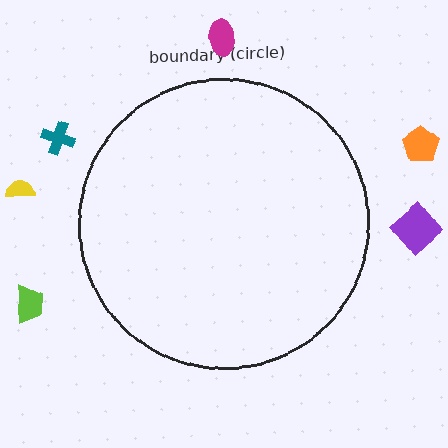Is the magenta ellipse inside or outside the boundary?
Outside.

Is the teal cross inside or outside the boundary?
Outside.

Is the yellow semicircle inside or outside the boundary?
Outside.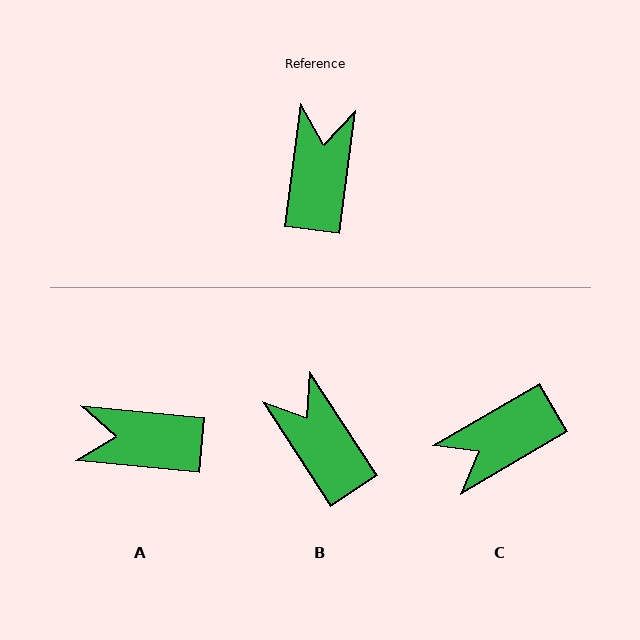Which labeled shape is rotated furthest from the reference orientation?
C, about 128 degrees away.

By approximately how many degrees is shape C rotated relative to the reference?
Approximately 128 degrees counter-clockwise.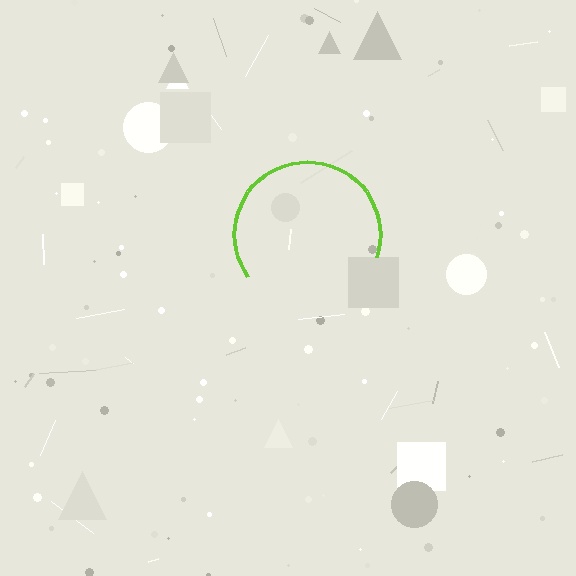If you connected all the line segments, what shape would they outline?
They would outline a circle.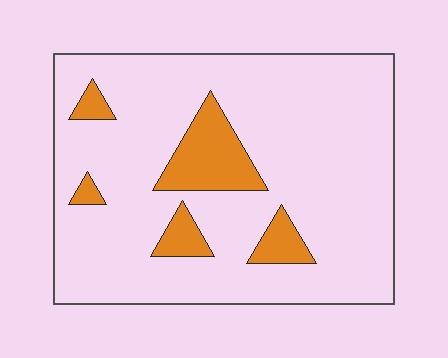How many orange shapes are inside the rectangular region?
5.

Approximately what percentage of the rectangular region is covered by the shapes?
Approximately 15%.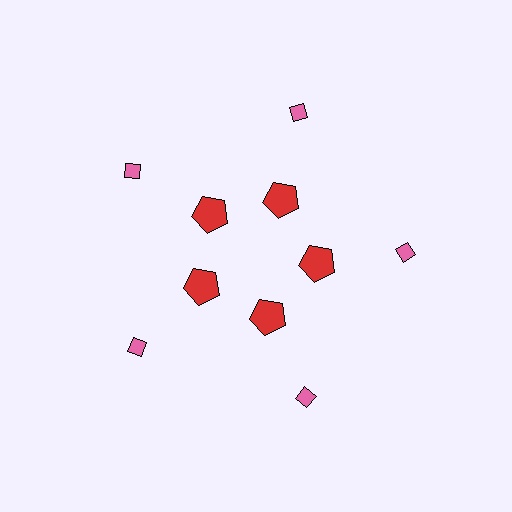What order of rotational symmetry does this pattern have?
This pattern has 5-fold rotational symmetry.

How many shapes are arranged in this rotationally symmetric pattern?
There are 10 shapes, arranged in 5 groups of 2.